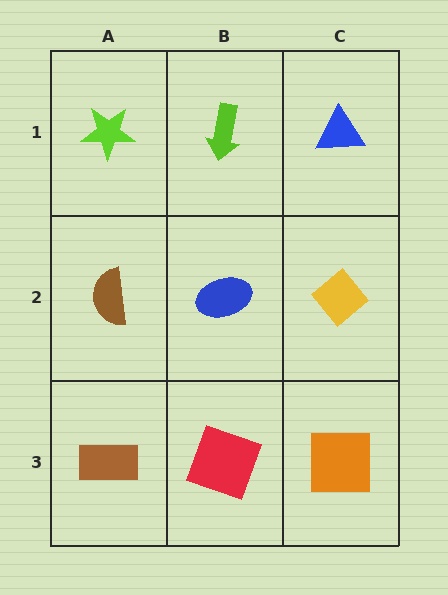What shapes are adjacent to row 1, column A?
A brown semicircle (row 2, column A), a lime arrow (row 1, column B).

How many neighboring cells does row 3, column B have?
3.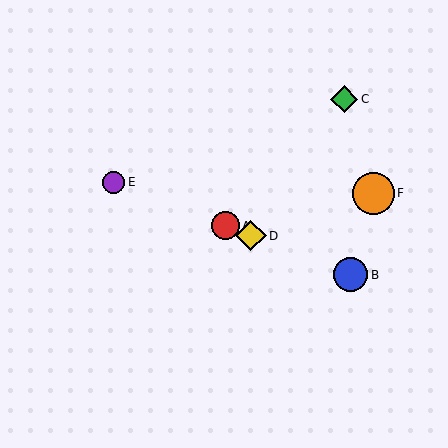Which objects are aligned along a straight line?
Objects A, B, D, E are aligned along a straight line.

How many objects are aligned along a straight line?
4 objects (A, B, D, E) are aligned along a straight line.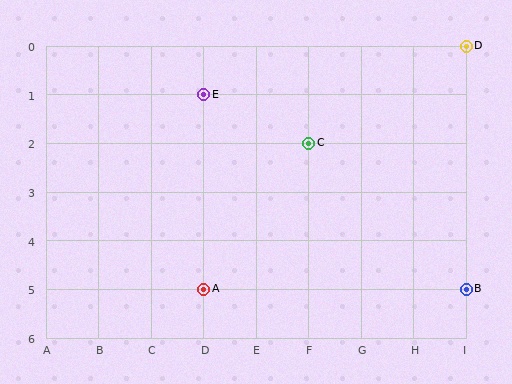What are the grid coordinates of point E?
Point E is at grid coordinates (D, 1).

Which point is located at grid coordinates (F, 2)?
Point C is at (F, 2).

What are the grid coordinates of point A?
Point A is at grid coordinates (D, 5).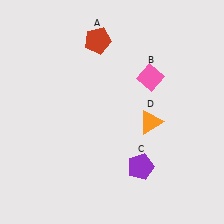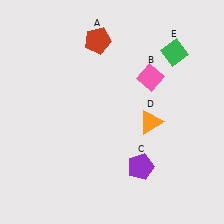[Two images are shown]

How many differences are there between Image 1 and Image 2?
There is 1 difference between the two images.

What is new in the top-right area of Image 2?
A green diamond (E) was added in the top-right area of Image 2.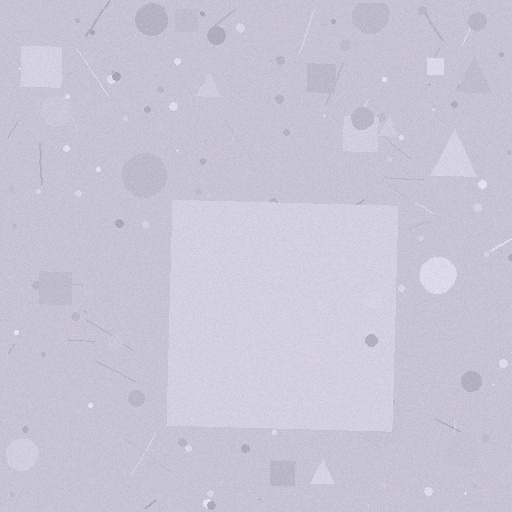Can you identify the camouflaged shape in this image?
The camouflaged shape is a square.